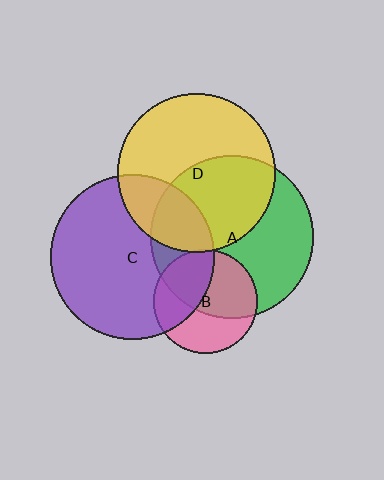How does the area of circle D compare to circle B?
Approximately 2.3 times.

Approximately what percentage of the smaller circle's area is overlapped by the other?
Approximately 5%.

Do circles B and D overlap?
Yes.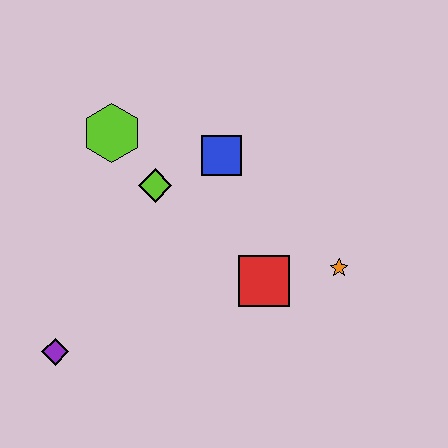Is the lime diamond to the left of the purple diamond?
No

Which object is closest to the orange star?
The red square is closest to the orange star.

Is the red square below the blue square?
Yes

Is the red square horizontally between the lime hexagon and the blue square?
No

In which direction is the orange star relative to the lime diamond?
The orange star is to the right of the lime diamond.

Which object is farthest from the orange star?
The purple diamond is farthest from the orange star.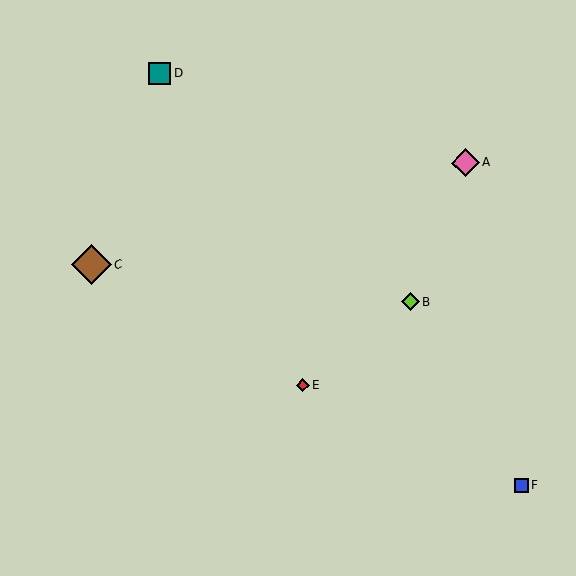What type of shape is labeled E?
Shape E is a red diamond.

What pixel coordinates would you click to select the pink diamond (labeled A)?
Click at (465, 163) to select the pink diamond A.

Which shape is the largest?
The brown diamond (labeled C) is the largest.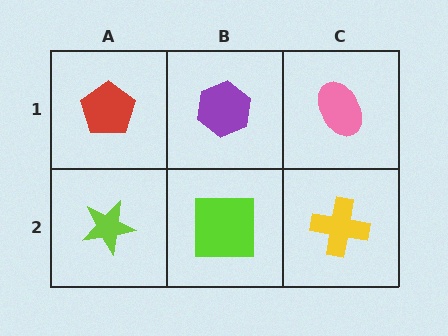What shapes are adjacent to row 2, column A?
A red pentagon (row 1, column A), a lime square (row 2, column B).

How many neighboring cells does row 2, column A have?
2.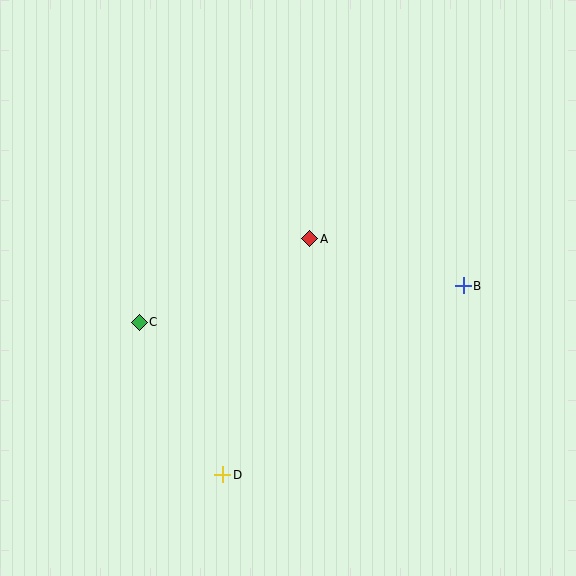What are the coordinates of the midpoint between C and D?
The midpoint between C and D is at (181, 399).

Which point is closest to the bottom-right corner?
Point B is closest to the bottom-right corner.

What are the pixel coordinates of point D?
Point D is at (223, 475).